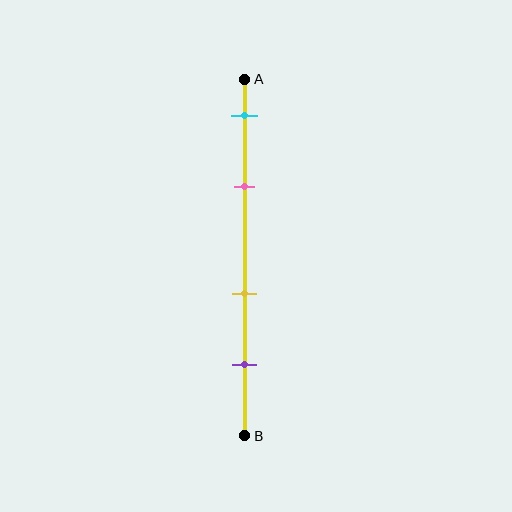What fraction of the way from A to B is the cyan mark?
The cyan mark is approximately 10% (0.1) of the way from A to B.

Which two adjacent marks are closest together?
The cyan and pink marks are the closest adjacent pair.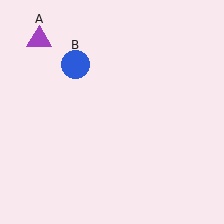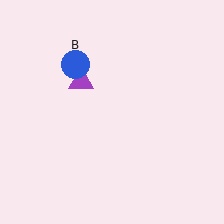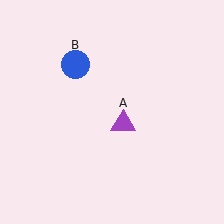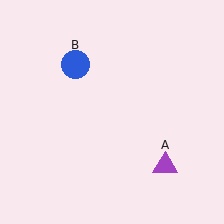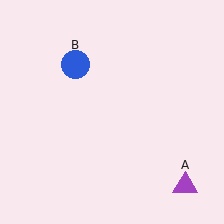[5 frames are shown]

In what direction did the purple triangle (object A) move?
The purple triangle (object A) moved down and to the right.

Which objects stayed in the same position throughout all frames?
Blue circle (object B) remained stationary.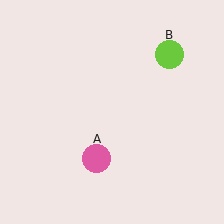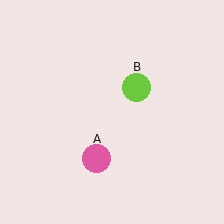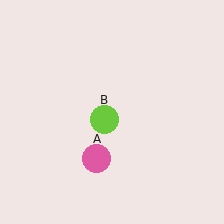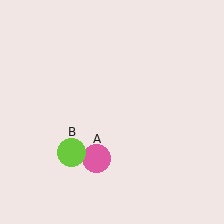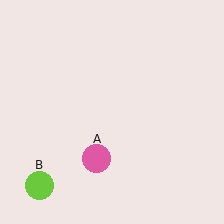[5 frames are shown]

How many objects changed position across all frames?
1 object changed position: lime circle (object B).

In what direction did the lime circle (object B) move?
The lime circle (object B) moved down and to the left.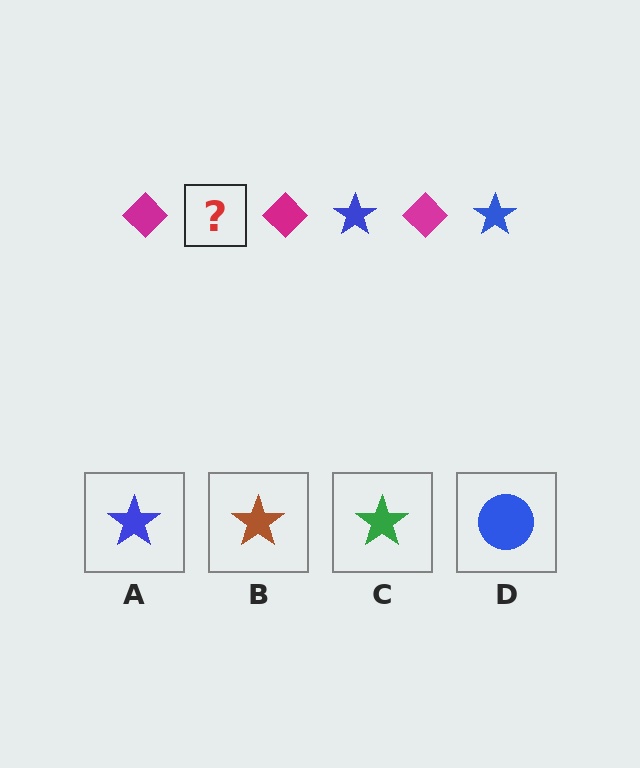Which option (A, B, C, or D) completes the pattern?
A.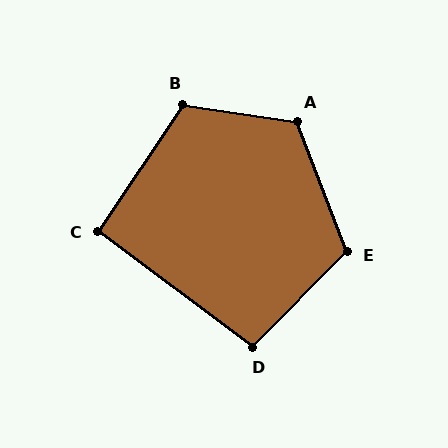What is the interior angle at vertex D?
Approximately 98 degrees (obtuse).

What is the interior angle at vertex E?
Approximately 114 degrees (obtuse).